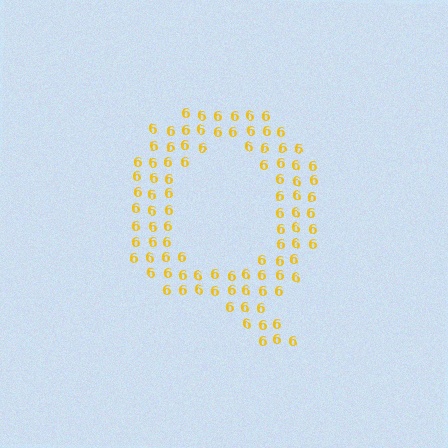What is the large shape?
The large shape is the letter Q.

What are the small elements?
The small elements are digit 6's.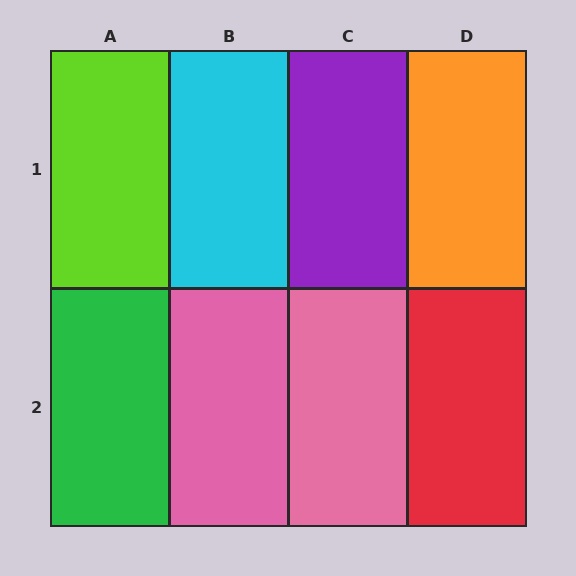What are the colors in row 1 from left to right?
Lime, cyan, purple, orange.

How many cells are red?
1 cell is red.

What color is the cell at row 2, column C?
Pink.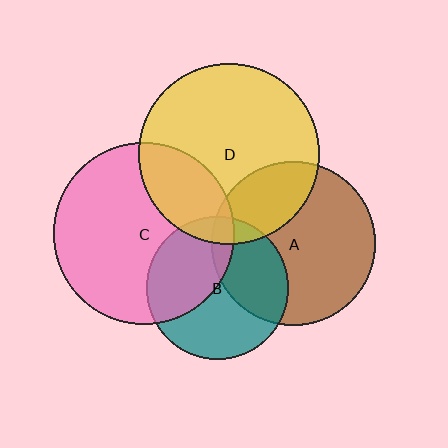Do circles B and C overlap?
Yes.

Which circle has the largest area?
Circle C (pink).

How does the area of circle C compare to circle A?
Approximately 1.2 times.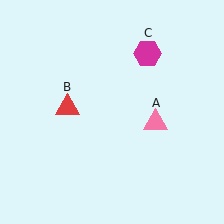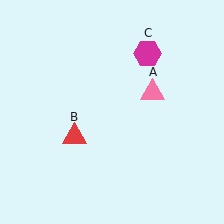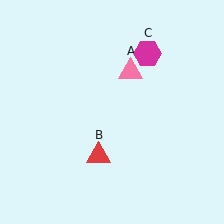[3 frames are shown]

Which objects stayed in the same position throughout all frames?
Magenta hexagon (object C) remained stationary.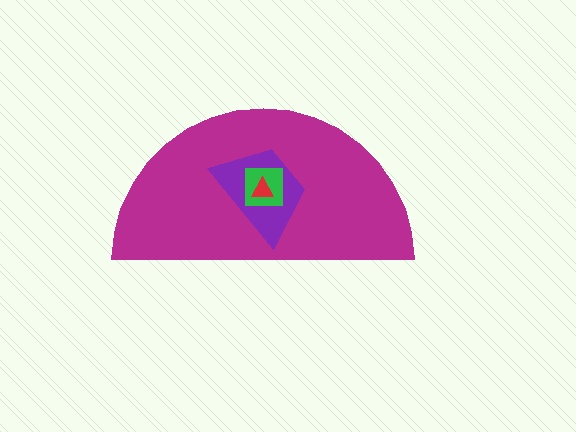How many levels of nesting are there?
4.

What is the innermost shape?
The red triangle.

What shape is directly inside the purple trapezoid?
The green square.